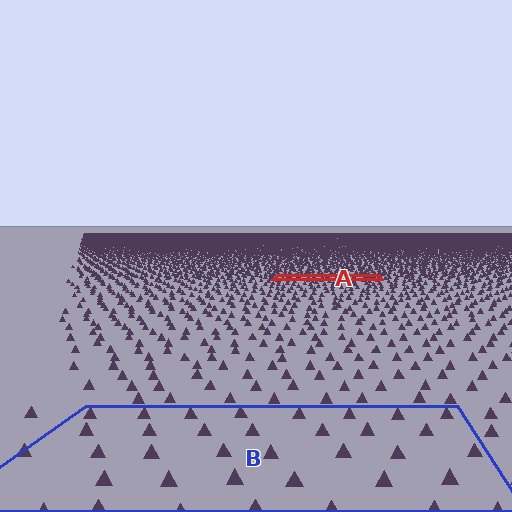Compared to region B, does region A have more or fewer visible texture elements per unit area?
Region A has more texture elements per unit area — they are packed more densely because it is farther away.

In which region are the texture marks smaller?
The texture marks are smaller in region A, because it is farther away.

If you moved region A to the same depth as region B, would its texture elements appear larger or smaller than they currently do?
They would appear larger. At a closer depth, the same texture elements are projected at a bigger on-screen size.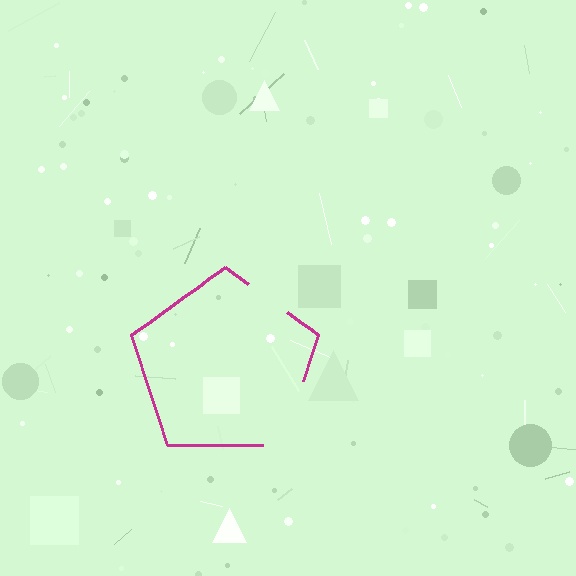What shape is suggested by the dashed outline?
The dashed outline suggests a pentagon.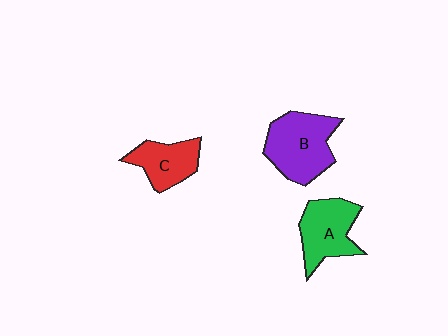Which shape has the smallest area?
Shape C (red).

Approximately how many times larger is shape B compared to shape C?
Approximately 1.5 times.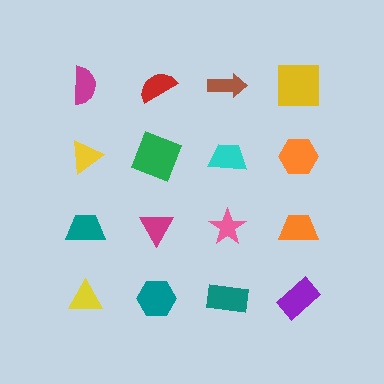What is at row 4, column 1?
A yellow triangle.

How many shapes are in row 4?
4 shapes.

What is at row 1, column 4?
A yellow square.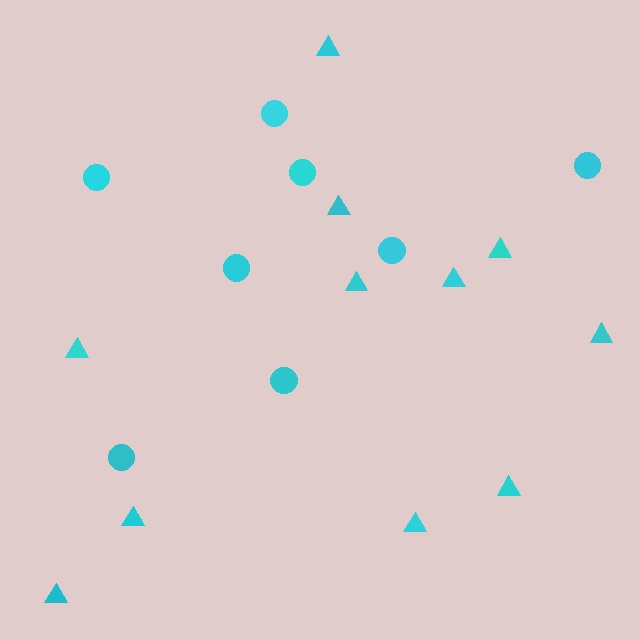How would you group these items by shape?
There are 2 groups: one group of circles (8) and one group of triangles (11).